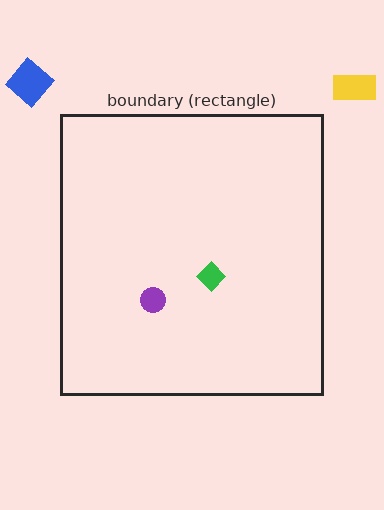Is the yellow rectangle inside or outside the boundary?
Outside.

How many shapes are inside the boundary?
2 inside, 2 outside.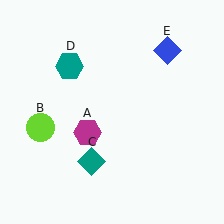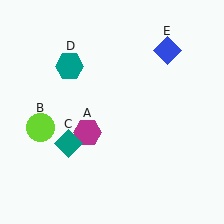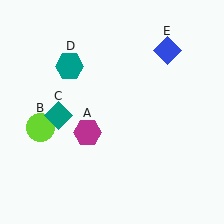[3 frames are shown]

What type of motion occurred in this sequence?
The teal diamond (object C) rotated clockwise around the center of the scene.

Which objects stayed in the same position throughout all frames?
Magenta hexagon (object A) and lime circle (object B) and teal hexagon (object D) and blue diamond (object E) remained stationary.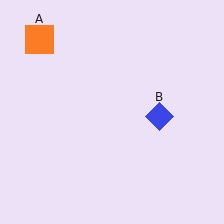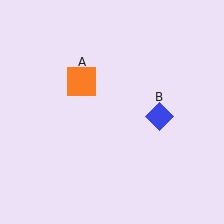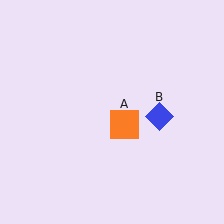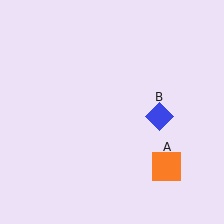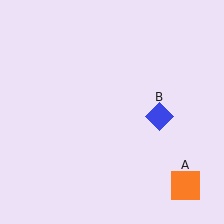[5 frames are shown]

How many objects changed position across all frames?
1 object changed position: orange square (object A).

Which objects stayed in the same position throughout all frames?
Blue diamond (object B) remained stationary.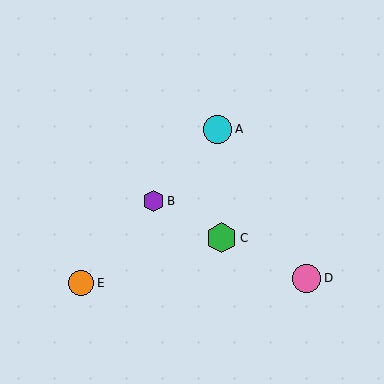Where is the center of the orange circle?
The center of the orange circle is at (81, 283).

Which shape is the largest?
The green hexagon (labeled C) is the largest.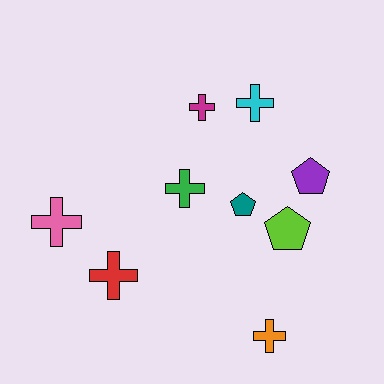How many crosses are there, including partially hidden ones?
There are 6 crosses.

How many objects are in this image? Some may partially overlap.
There are 9 objects.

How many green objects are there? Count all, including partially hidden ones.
There is 1 green object.